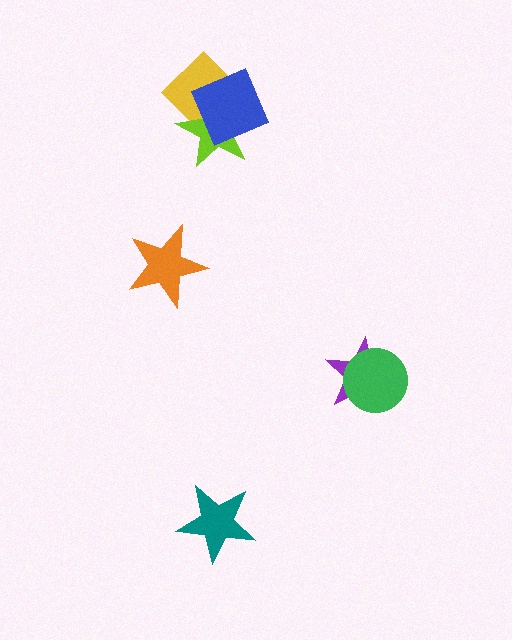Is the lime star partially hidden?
Yes, it is partially covered by another shape.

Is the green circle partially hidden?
No, no other shape covers it.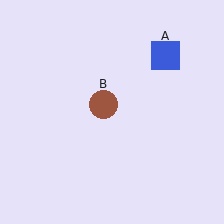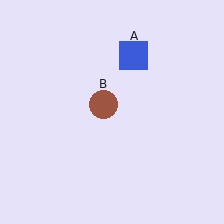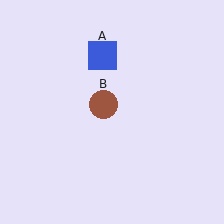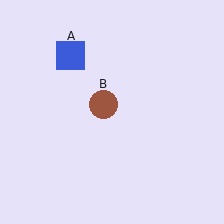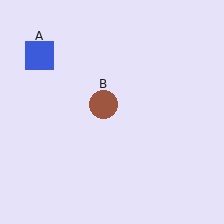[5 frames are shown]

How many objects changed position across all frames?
1 object changed position: blue square (object A).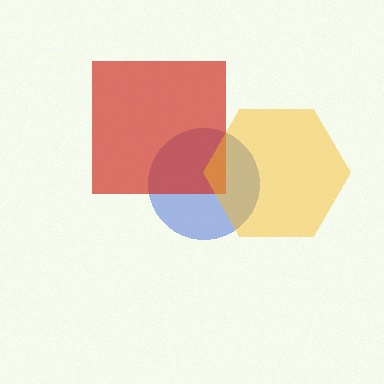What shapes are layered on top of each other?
The layered shapes are: a blue circle, a red square, a yellow hexagon.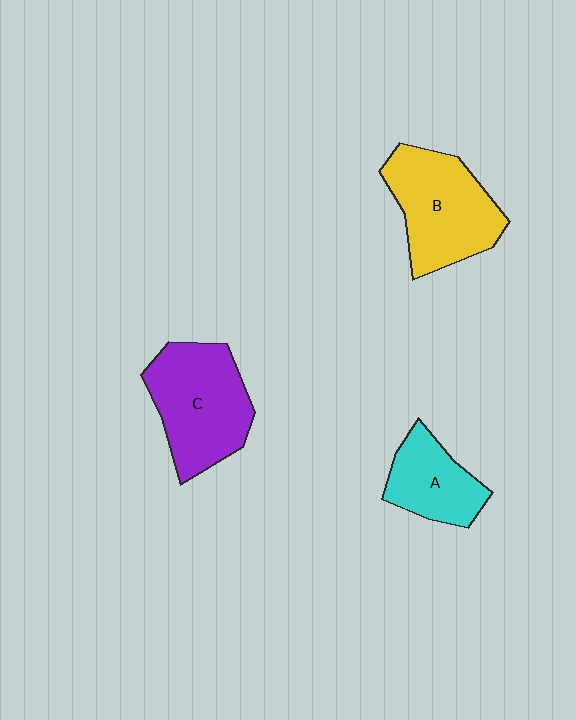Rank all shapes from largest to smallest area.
From largest to smallest: C (purple), B (yellow), A (cyan).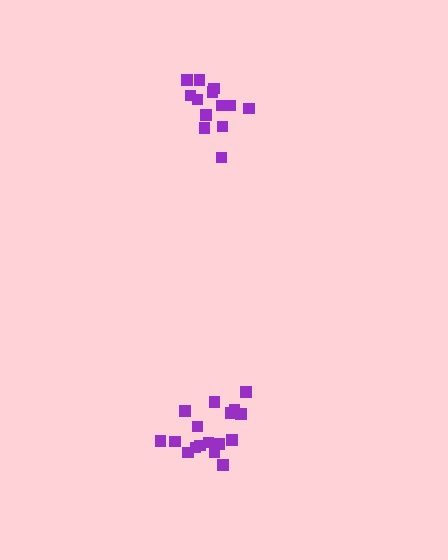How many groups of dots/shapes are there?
There are 2 groups.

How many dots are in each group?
Group 1: 13 dots, Group 2: 17 dots (30 total).